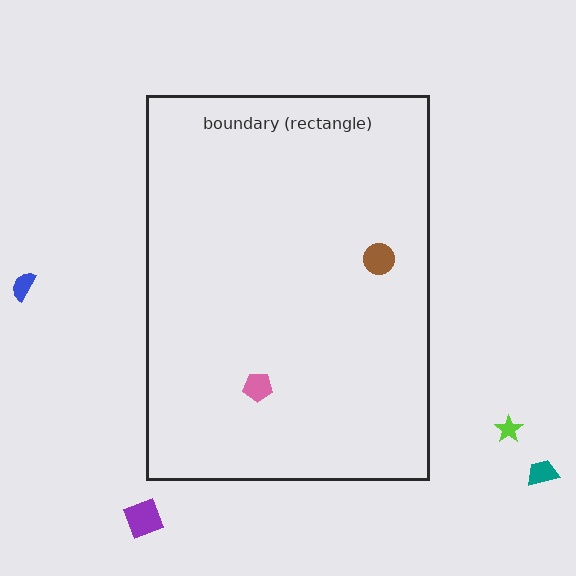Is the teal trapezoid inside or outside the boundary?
Outside.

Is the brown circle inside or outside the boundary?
Inside.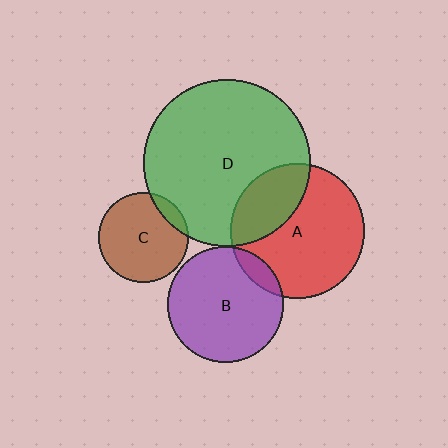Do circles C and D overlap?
Yes.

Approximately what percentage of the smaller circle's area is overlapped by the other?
Approximately 10%.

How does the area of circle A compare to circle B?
Approximately 1.3 times.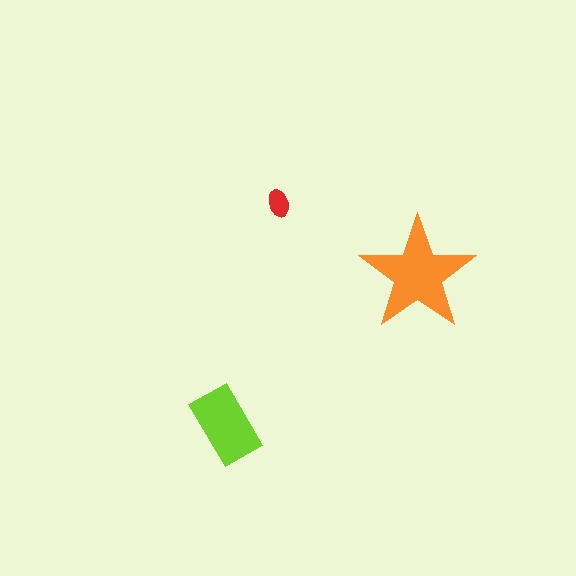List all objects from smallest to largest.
The red ellipse, the lime rectangle, the orange star.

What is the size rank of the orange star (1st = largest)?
1st.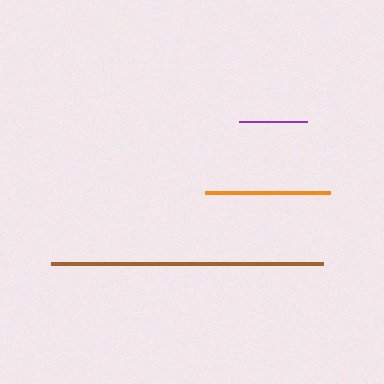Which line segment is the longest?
The brown line is the longest at approximately 272 pixels.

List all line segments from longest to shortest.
From longest to shortest: brown, orange, purple.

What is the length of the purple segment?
The purple segment is approximately 68 pixels long.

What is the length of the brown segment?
The brown segment is approximately 272 pixels long.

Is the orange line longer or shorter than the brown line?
The brown line is longer than the orange line.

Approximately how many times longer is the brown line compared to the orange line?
The brown line is approximately 2.2 times the length of the orange line.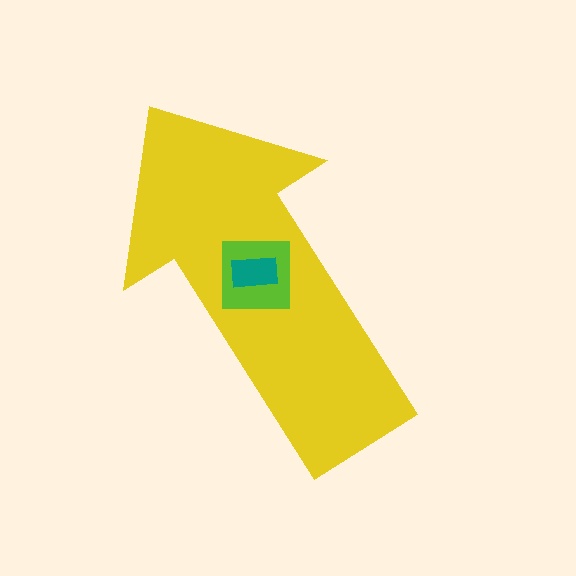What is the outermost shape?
The yellow arrow.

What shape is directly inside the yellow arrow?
The lime square.